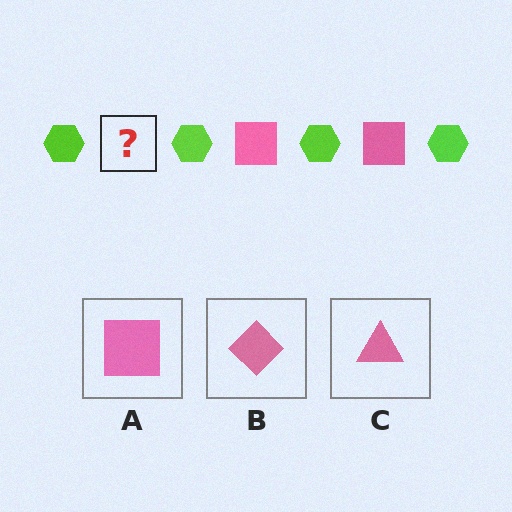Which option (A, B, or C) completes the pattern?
A.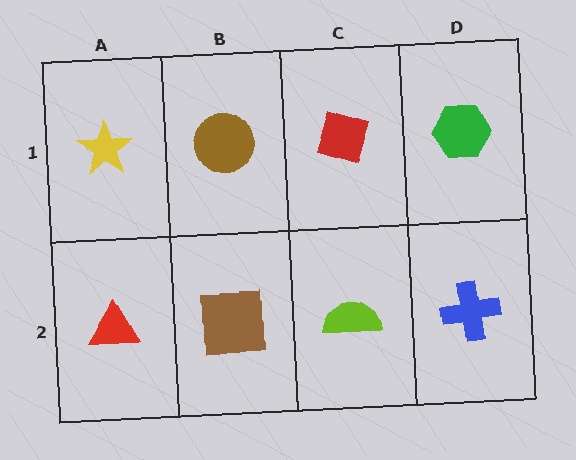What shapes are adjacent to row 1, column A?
A red triangle (row 2, column A), a brown circle (row 1, column B).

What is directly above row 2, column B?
A brown circle.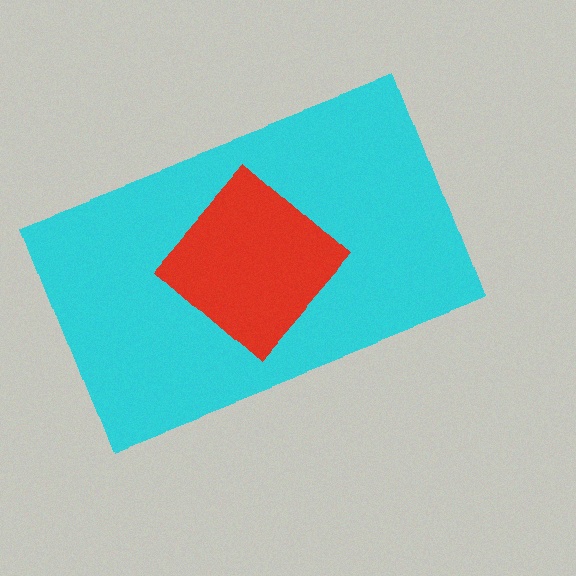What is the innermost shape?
The red diamond.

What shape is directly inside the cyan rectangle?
The red diamond.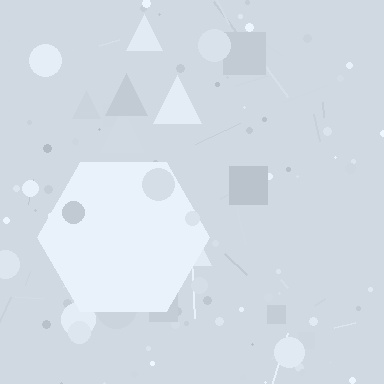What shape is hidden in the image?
A hexagon is hidden in the image.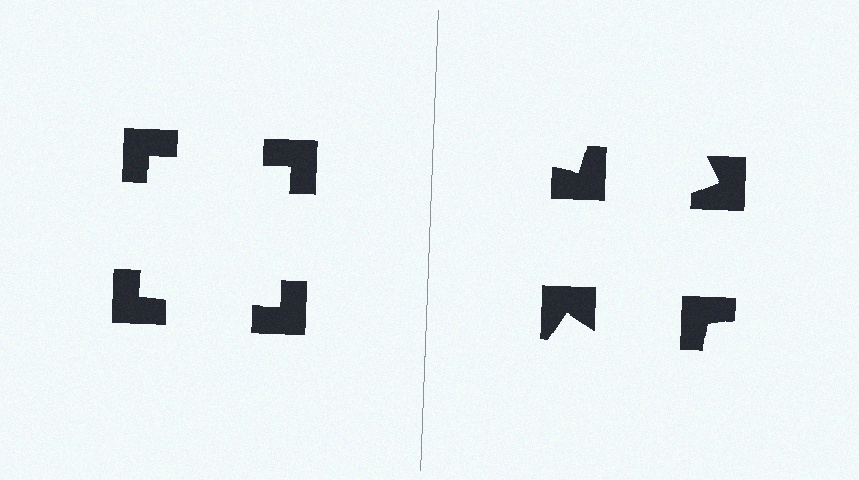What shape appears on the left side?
An illusory square.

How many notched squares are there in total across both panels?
8 — 4 on each side.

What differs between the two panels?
The notched squares are positioned identically on both sides; only the wedge orientations differ. On the left they align to a square; on the right they are misaligned.